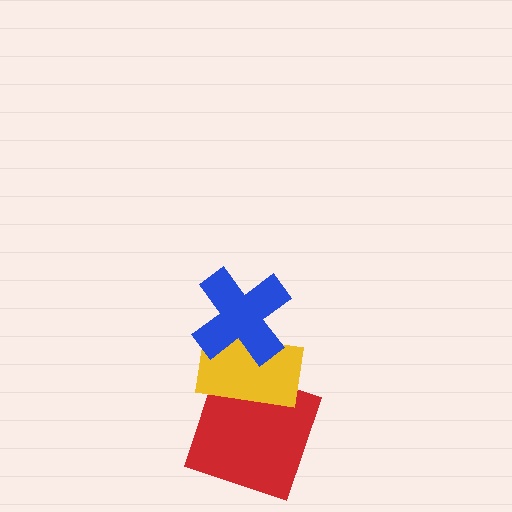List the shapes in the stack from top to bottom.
From top to bottom: the blue cross, the yellow rectangle, the red square.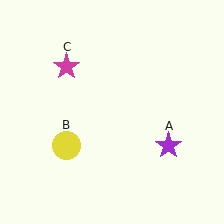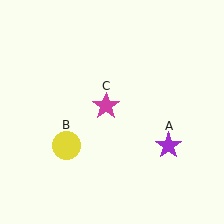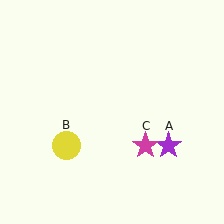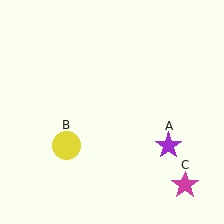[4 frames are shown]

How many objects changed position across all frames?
1 object changed position: magenta star (object C).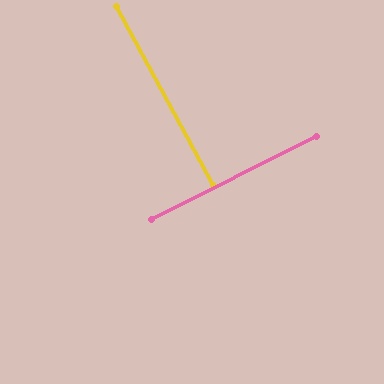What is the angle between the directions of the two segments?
Approximately 88 degrees.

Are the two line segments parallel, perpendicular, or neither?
Perpendicular — they meet at approximately 88°.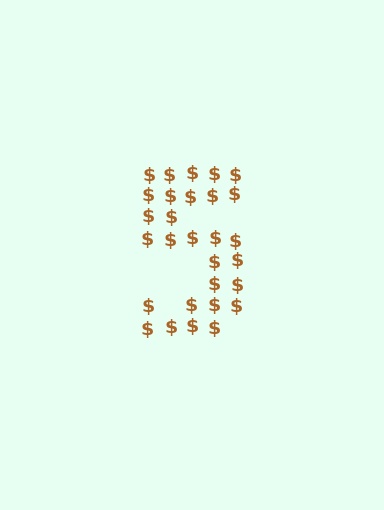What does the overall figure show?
The overall figure shows the digit 5.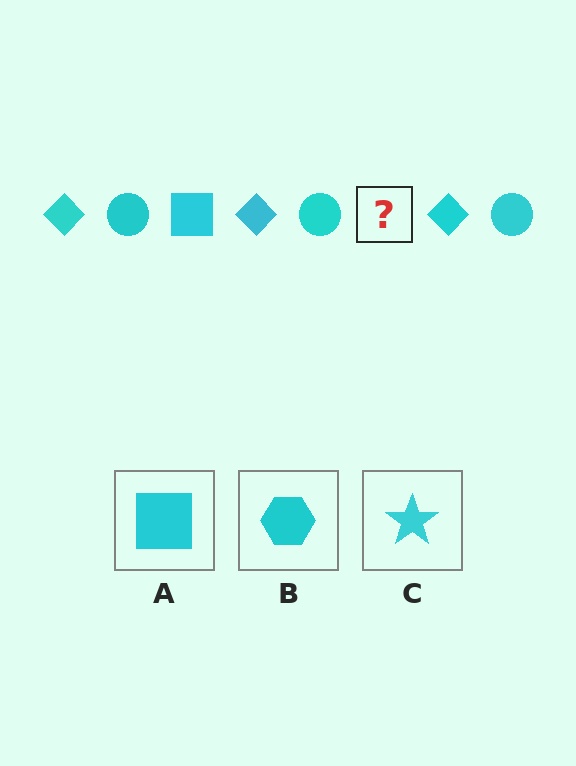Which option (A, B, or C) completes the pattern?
A.